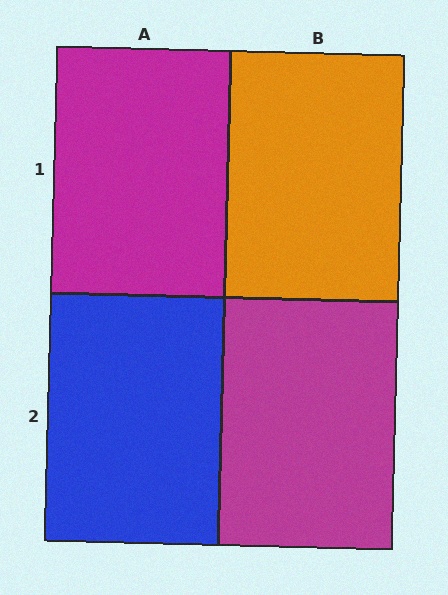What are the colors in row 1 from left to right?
Magenta, orange.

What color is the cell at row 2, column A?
Blue.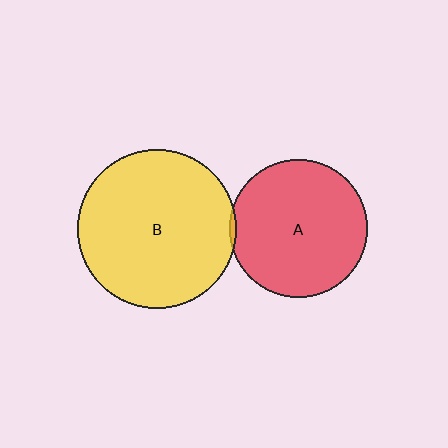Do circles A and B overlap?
Yes.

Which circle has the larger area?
Circle B (yellow).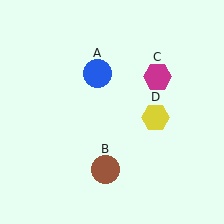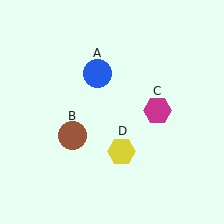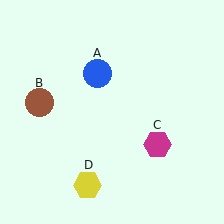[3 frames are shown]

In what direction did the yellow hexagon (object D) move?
The yellow hexagon (object D) moved down and to the left.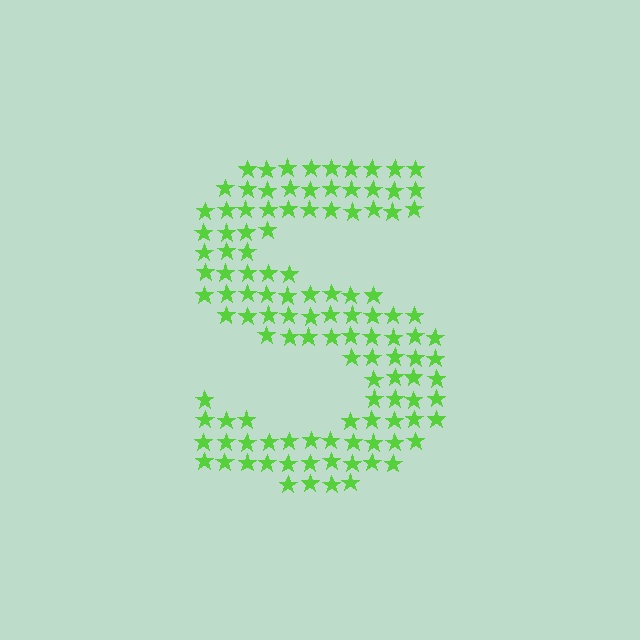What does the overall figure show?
The overall figure shows the letter S.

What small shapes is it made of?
It is made of small stars.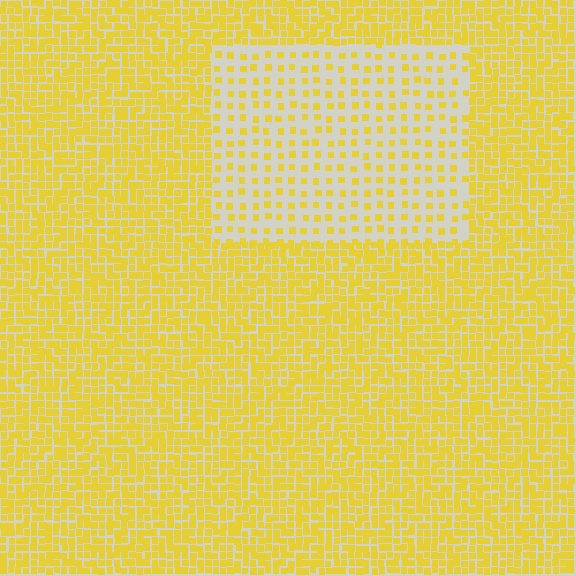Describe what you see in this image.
The image contains small yellow elements arranged at two different densities. A rectangle-shaped region is visible where the elements are less densely packed than the surrounding area.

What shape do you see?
I see a rectangle.